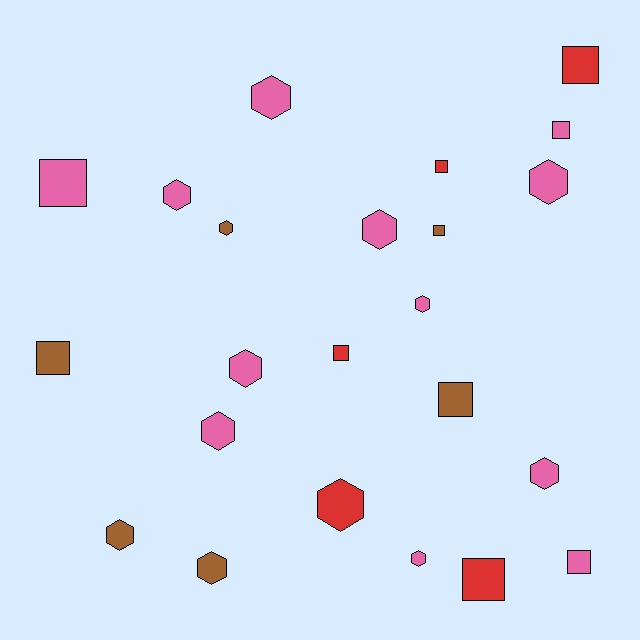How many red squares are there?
There are 4 red squares.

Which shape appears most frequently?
Hexagon, with 13 objects.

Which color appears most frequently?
Pink, with 12 objects.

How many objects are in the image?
There are 23 objects.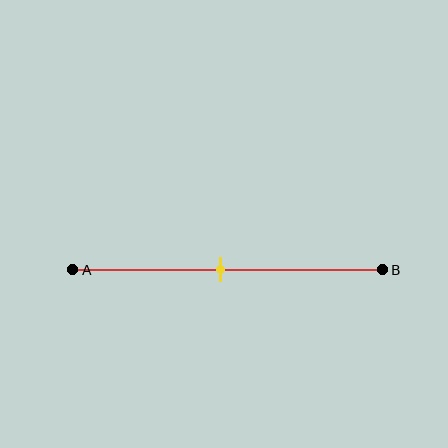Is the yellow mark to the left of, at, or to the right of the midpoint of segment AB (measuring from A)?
The yellow mark is approximately at the midpoint of segment AB.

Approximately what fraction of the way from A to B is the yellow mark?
The yellow mark is approximately 50% of the way from A to B.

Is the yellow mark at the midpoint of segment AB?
Yes, the mark is approximately at the midpoint.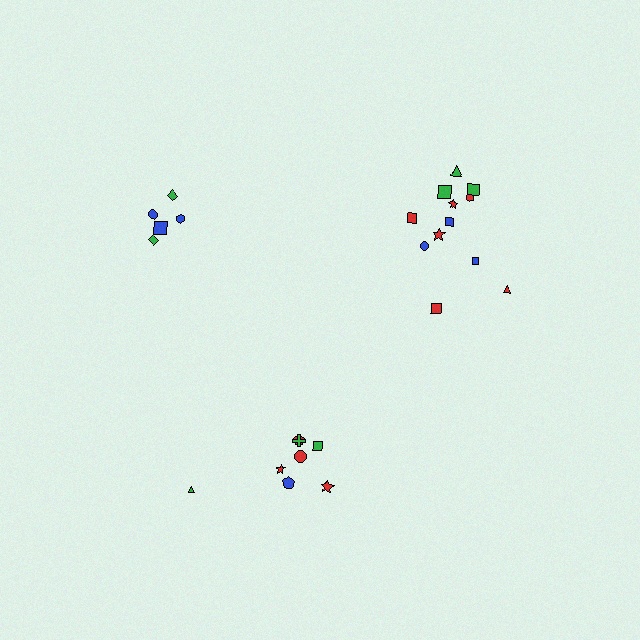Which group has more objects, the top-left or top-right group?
The top-right group.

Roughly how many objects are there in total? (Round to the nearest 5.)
Roughly 25 objects in total.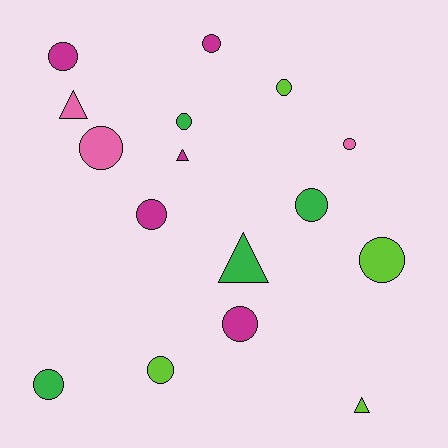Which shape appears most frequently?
Circle, with 12 objects.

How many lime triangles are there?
There is 1 lime triangle.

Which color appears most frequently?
Magenta, with 5 objects.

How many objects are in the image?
There are 16 objects.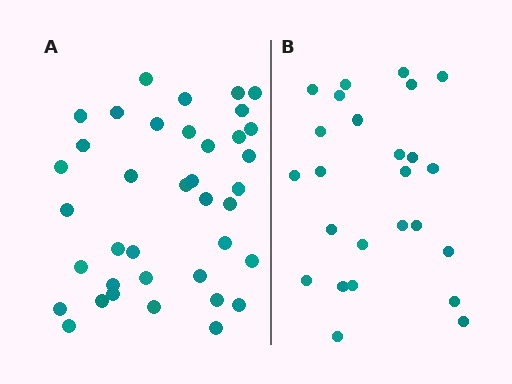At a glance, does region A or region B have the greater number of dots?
Region A (the left region) has more dots.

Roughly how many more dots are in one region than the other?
Region A has approximately 15 more dots than region B.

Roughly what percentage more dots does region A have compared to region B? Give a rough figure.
About 50% more.